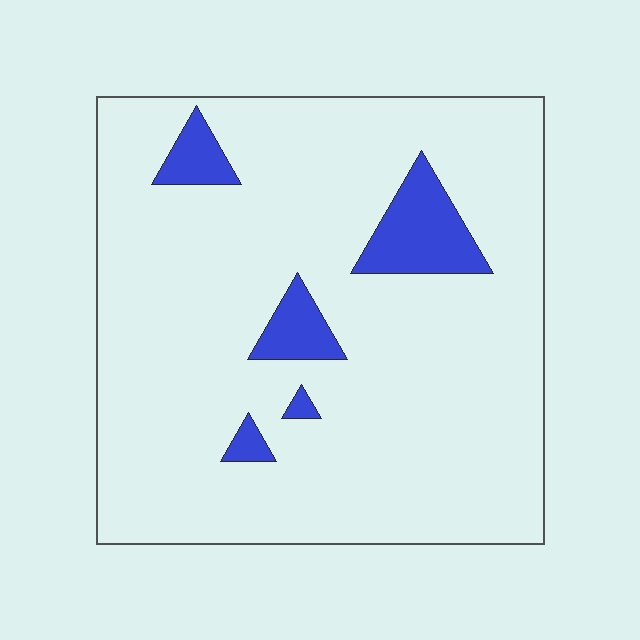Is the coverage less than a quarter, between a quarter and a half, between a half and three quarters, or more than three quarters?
Less than a quarter.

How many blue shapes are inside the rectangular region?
5.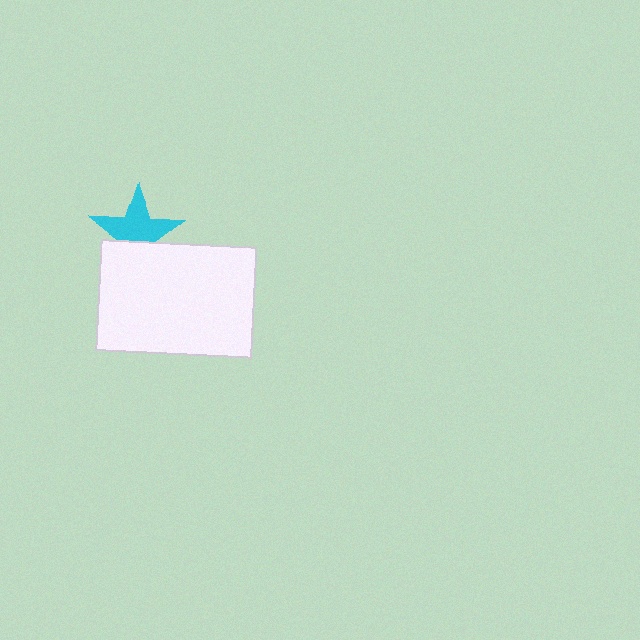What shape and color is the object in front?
The object in front is a white rectangle.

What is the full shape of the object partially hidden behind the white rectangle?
The partially hidden object is a cyan star.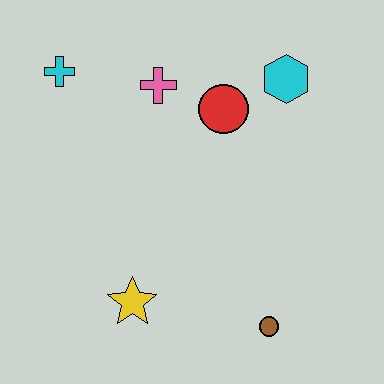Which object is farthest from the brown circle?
The cyan cross is farthest from the brown circle.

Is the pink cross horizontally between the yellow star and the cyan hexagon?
Yes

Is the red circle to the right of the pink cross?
Yes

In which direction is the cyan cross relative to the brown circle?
The cyan cross is above the brown circle.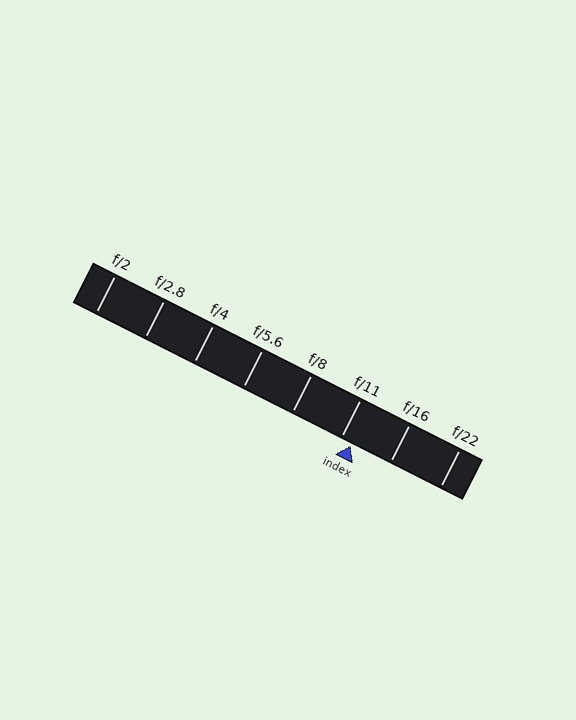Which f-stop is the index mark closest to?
The index mark is closest to f/11.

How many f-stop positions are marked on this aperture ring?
There are 8 f-stop positions marked.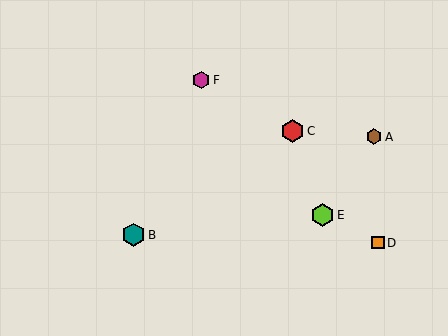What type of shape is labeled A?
Shape A is a brown hexagon.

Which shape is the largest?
The lime hexagon (labeled E) is the largest.